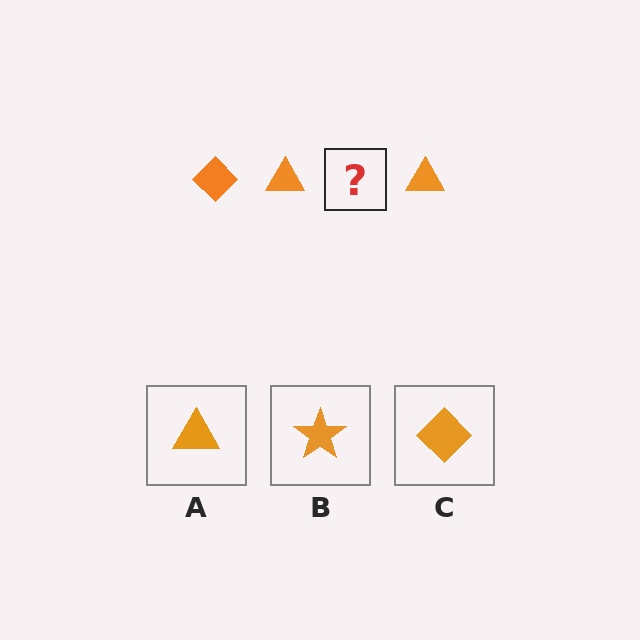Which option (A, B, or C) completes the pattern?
C.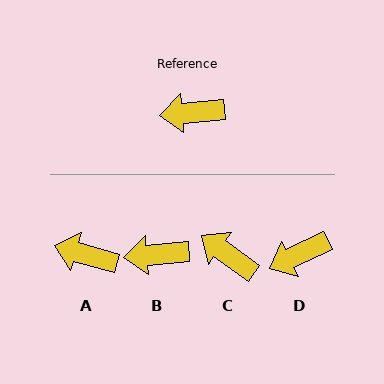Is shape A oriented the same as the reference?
No, it is off by about 21 degrees.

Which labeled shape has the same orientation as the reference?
B.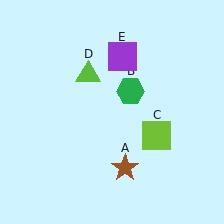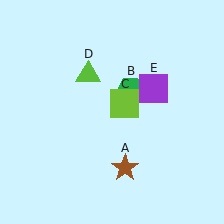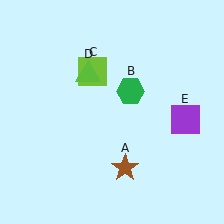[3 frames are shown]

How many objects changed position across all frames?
2 objects changed position: lime square (object C), purple square (object E).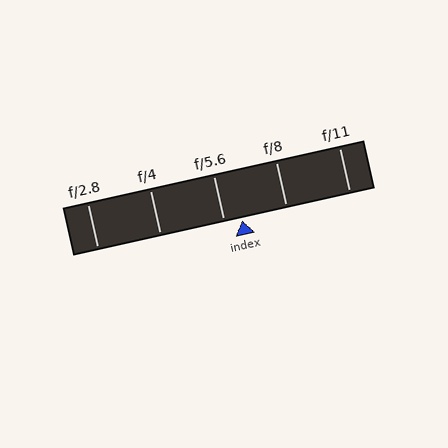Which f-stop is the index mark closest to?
The index mark is closest to f/5.6.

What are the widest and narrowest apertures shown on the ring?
The widest aperture shown is f/2.8 and the narrowest is f/11.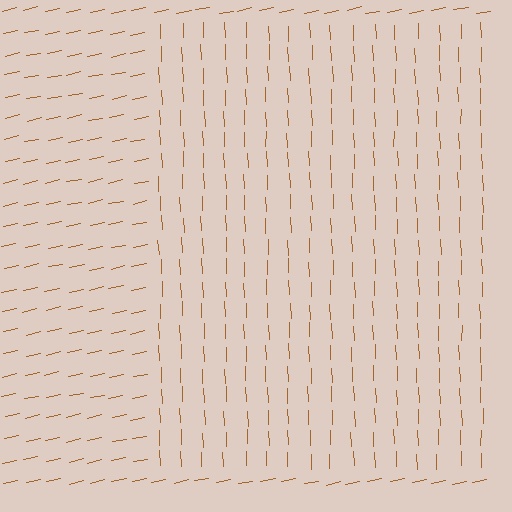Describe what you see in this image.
The image is filled with small brown line segments. A rectangle region in the image has lines oriented differently from the surrounding lines, creating a visible texture boundary.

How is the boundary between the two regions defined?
The boundary is defined purely by a change in line orientation (approximately 79 degrees difference). All lines are the same color and thickness.